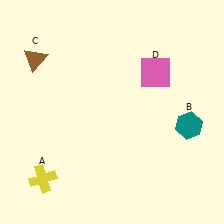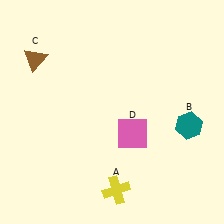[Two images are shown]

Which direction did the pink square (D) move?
The pink square (D) moved down.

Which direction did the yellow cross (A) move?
The yellow cross (A) moved right.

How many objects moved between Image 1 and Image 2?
2 objects moved between the two images.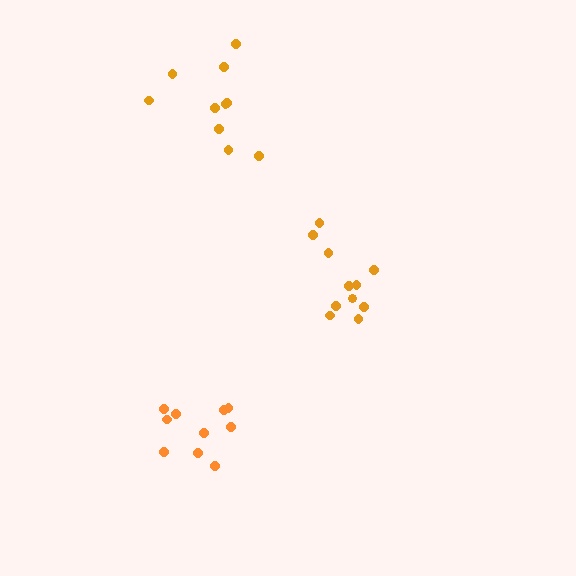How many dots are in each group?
Group 1: 10 dots, Group 2: 11 dots, Group 3: 10 dots (31 total).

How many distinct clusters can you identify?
There are 3 distinct clusters.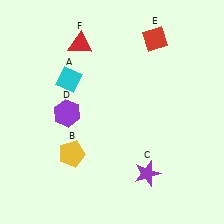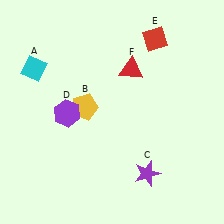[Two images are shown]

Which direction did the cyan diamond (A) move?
The cyan diamond (A) moved left.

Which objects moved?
The objects that moved are: the cyan diamond (A), the yellow pentagon (B), the red triangle (F).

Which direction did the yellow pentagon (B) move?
The yellow pentagon (B) moved up.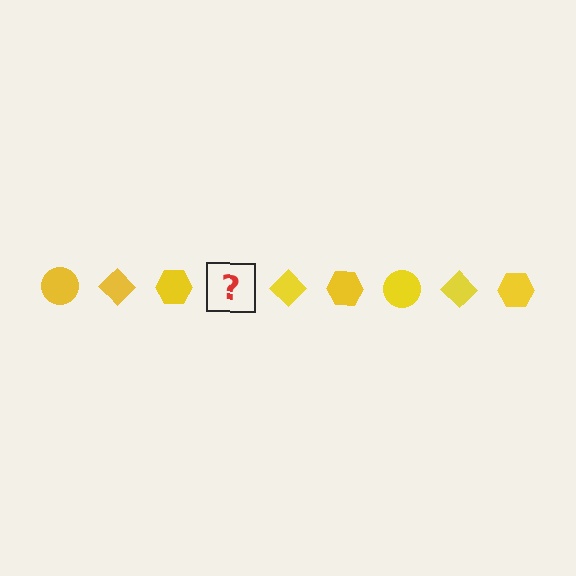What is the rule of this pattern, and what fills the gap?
The rule is that the pattern cycles through circle, diamond, hexagon shapes in yellow. The gap should be filled with a yellow circle.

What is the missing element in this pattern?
The missing element is a yellow circle.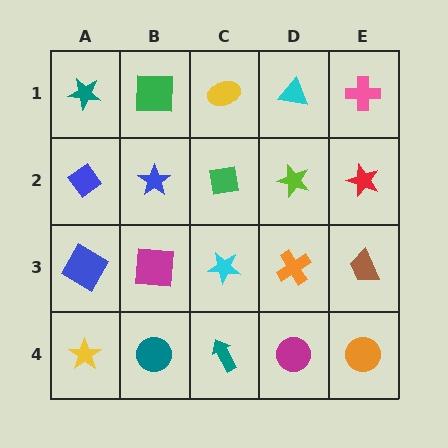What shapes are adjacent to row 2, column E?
A pink cross (row 1, column E), a brown trapezoid (row 3, column E), a lime star (row 2, column D).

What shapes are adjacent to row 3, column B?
A blue star (row 2, column B), a teal circle (row 4, column B), a blue diamond (row 3, column A), a cyan star (row 3, column C).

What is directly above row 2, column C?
A yellow ellipse.